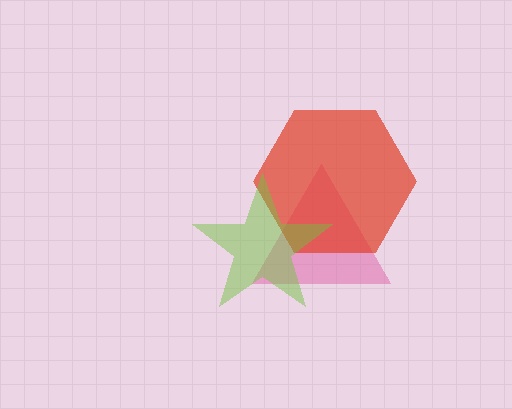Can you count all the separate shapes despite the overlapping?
Yes, there are 3 separate shapes.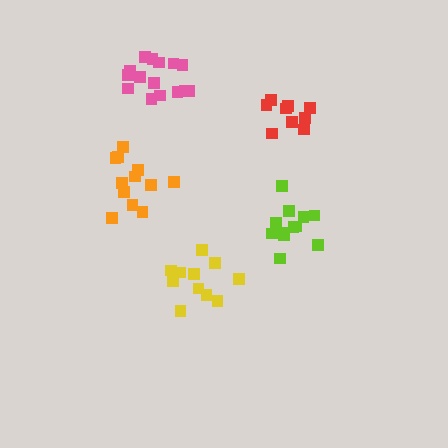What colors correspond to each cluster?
The clusters are colored: orange, red, yellow, lime, pink.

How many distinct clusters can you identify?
There are 5 distinct clusters.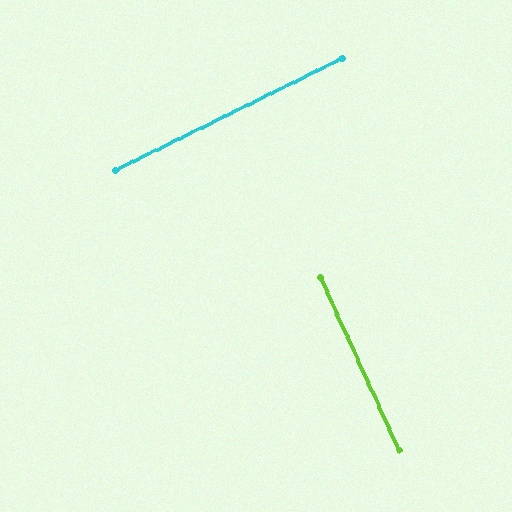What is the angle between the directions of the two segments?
Approximately 88 degrees.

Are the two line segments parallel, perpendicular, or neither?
Perpendicular — they meet at approximately 88°.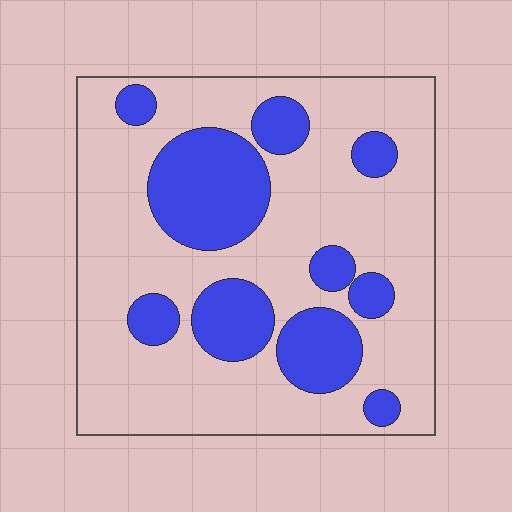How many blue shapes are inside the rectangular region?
10.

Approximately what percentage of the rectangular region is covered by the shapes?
Approximately 30%.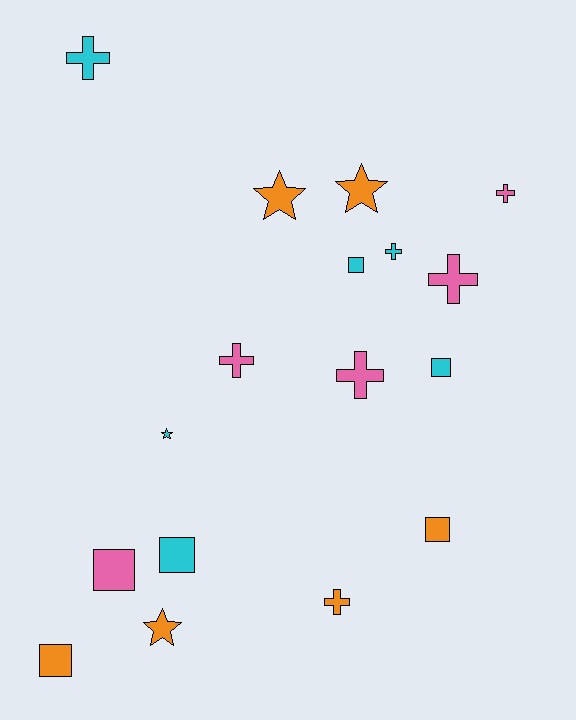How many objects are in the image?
There are 17 objects.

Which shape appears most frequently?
Cross, with 7 objects.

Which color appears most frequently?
Cyan, with 6 objects.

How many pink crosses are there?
There are 4 pink crosses.